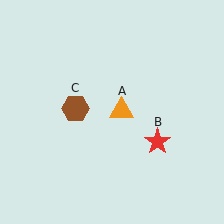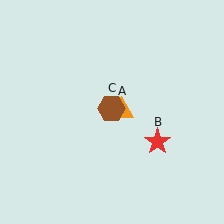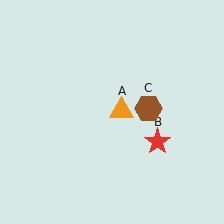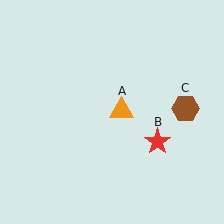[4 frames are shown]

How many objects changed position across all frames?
1 object changed position: brown hexagon (object C).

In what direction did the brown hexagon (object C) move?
The brown hexagon (object C) moved right.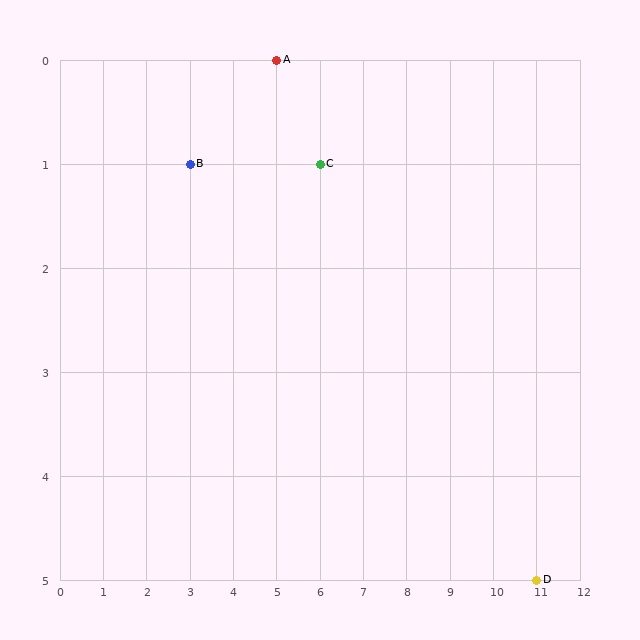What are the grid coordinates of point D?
Point D is at grid coordinates (11, 5).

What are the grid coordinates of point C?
Point C is at grid coordinates (6, 1).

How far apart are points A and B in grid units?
Points A and B are 2 columns and 1 row apart (about 2.2 grid units diagonally).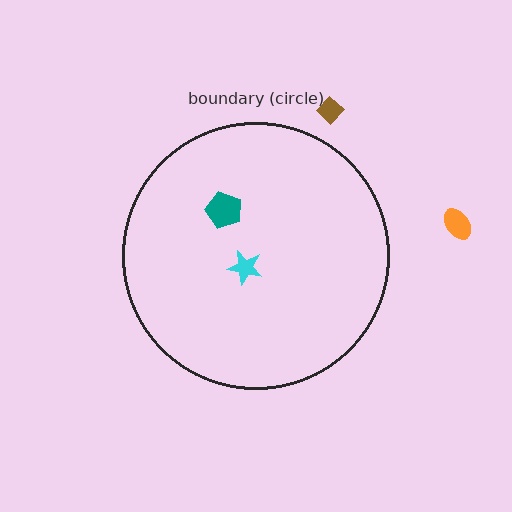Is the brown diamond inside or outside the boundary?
Outside.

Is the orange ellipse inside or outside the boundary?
Outside.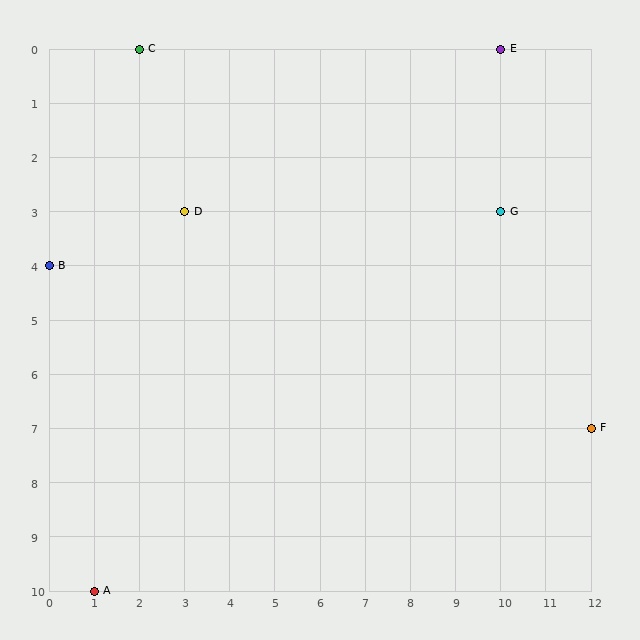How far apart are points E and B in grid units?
Points E and B are 10 columns and 4 rows apart (about 10.8 grid units diagonally).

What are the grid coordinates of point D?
Point D is at grid coordinates (3, 3).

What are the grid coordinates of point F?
Point F is at grid coordinates (12, 7).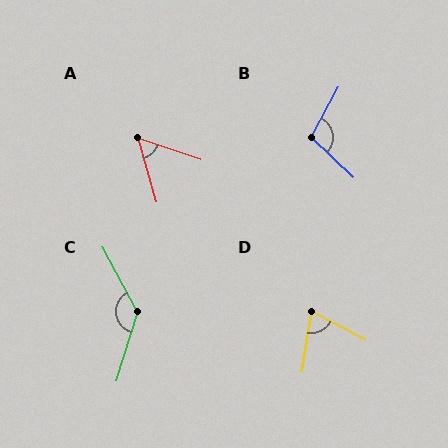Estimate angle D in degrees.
Approximately 71 degrees.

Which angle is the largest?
C, at approximately 135 degrees.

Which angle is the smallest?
A, at approximately 55 degrees.